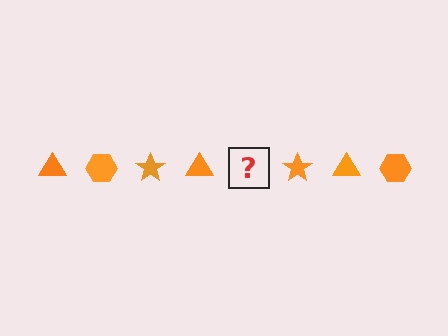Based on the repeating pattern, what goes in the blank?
The blank should be an orange hexagon.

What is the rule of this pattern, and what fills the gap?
The rule is that the pattern cycles through triangle, hexagon, star shapes in orange. The gap should be filled with an orange hexagon.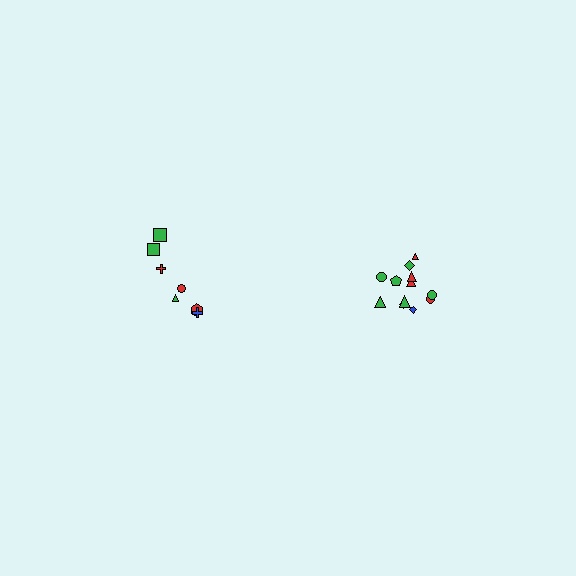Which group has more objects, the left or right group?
The right group.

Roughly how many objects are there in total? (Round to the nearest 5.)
Roughly 20 objects in total.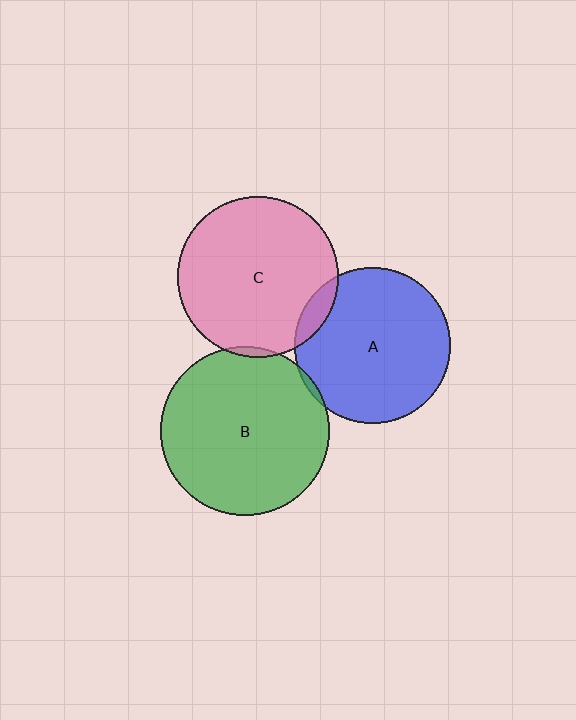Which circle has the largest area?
Circle B (green).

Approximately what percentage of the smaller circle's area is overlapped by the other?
Approximately 5%.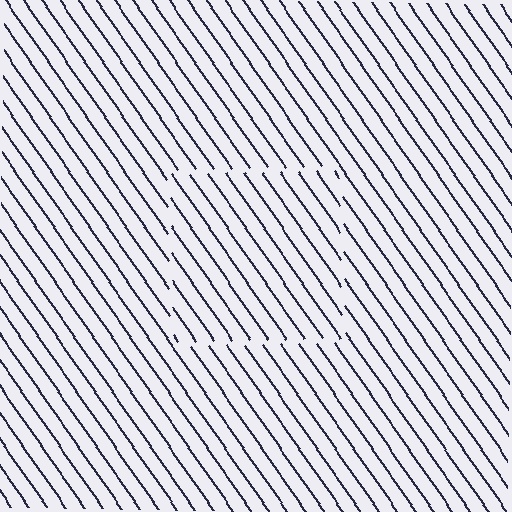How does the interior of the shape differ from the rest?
The interior of the shape contains the same grating, shifted by half a period — the contour is defined by the phase discontinuity where line-ends from the inner and outer gratings abut.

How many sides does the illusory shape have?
4 sides — the line-ends trace a square.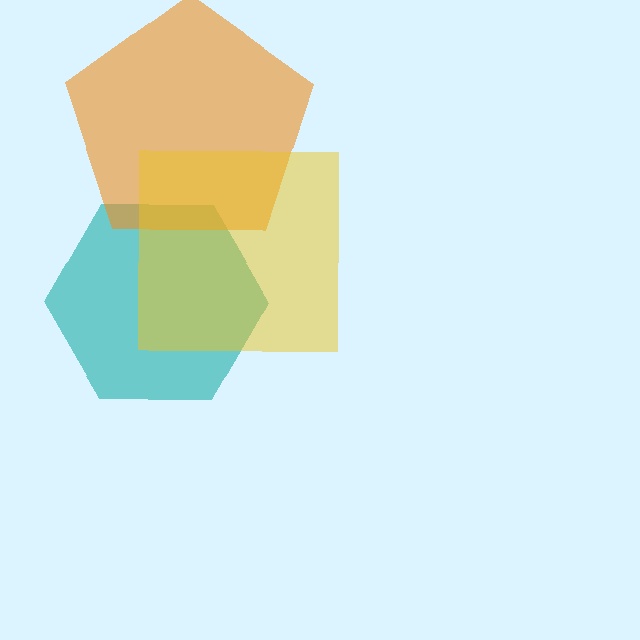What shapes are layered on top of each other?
The layered shapes are: a teal hexagon, an orange pentagon, a yellow square.